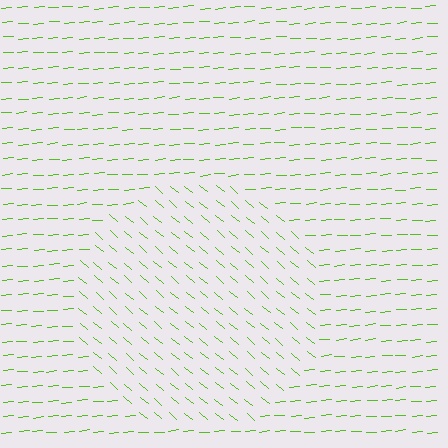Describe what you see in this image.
The image is filled with small lime line segments. A circle region in the image has lines oriented differently from the surrounding lines, creating a visible texture boundary.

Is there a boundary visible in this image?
Yes, there is a texture boundary formed by a change in line orientation.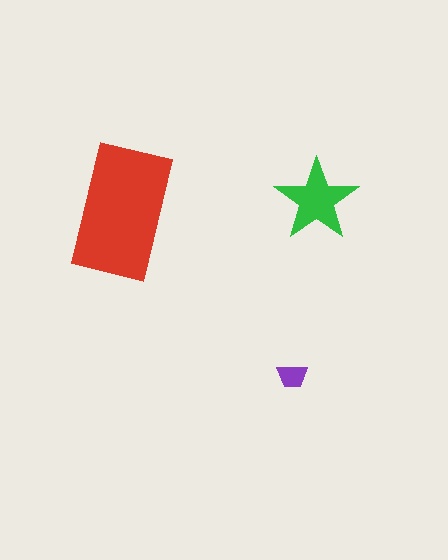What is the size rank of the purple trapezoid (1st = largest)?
3rd.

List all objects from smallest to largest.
The purple trapezoid, the green star, the red rectangle.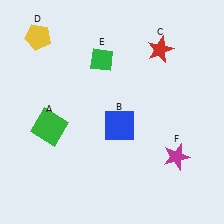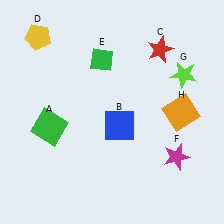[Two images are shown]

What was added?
A lime star (G), an orange square (H) were added in Image 2.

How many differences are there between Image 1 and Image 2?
There are 2 differences between the two images.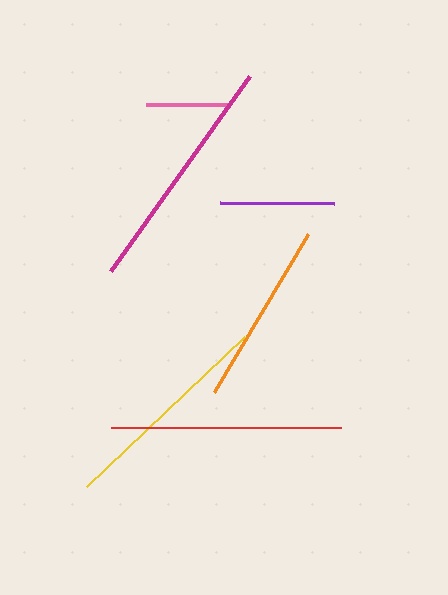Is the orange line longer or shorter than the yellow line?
The yellow line is longer than the orange line.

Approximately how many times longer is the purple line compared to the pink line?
The purple line is approximately 1.3 times the length of the pink line.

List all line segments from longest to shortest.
From longest to shortest: magenta, red, yellow, orange, purple, pink.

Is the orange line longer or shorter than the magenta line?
The magenta line is longer than the orange line.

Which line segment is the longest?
The magenta line is the longest at approximately 240 pixels.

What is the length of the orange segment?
The orange segment is approximately 184 pixels long.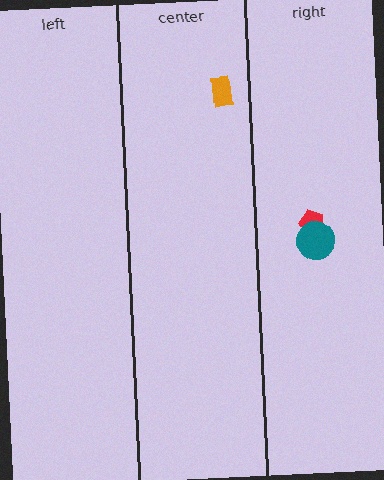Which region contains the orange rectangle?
The center region.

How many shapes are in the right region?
2.